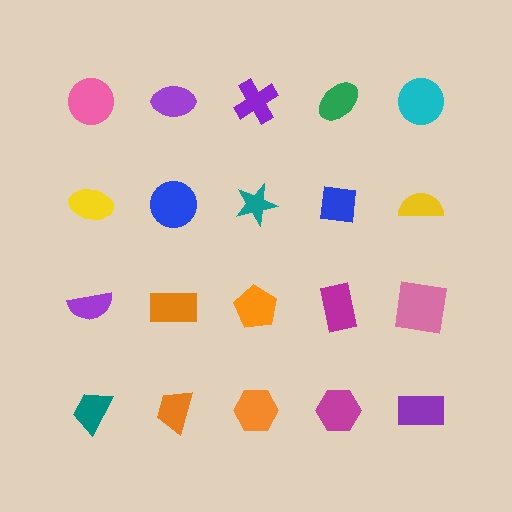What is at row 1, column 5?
A cyan circle.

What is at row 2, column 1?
A yellow ellipse.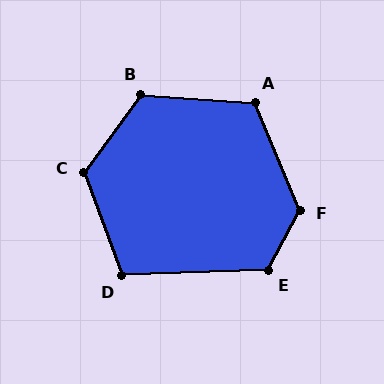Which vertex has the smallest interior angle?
D, at approximately 108 degrees.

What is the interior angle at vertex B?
Approximately 122 degrees (obtuse).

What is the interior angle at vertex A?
Approximately 116 degrees (obtuse).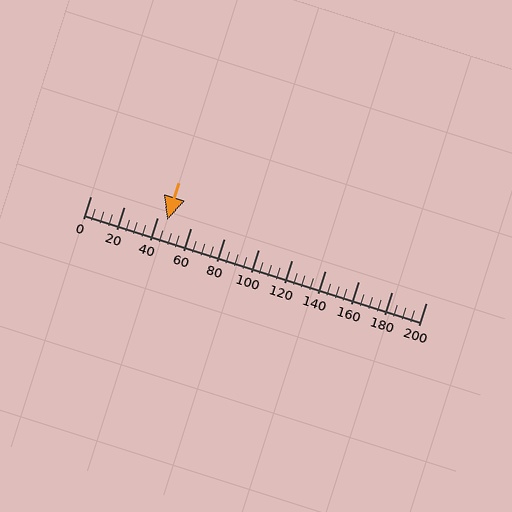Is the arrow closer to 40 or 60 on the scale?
The arrow is closer to 40.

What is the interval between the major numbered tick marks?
The major tick marks are spaced 20 units apart.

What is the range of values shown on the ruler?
The ruler shows values from 0 to 200.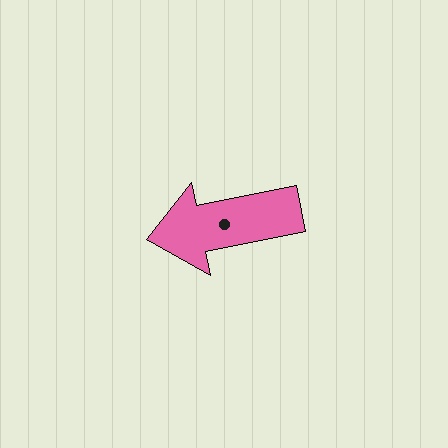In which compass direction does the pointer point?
West.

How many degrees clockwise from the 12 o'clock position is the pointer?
Approximately 259 degrees.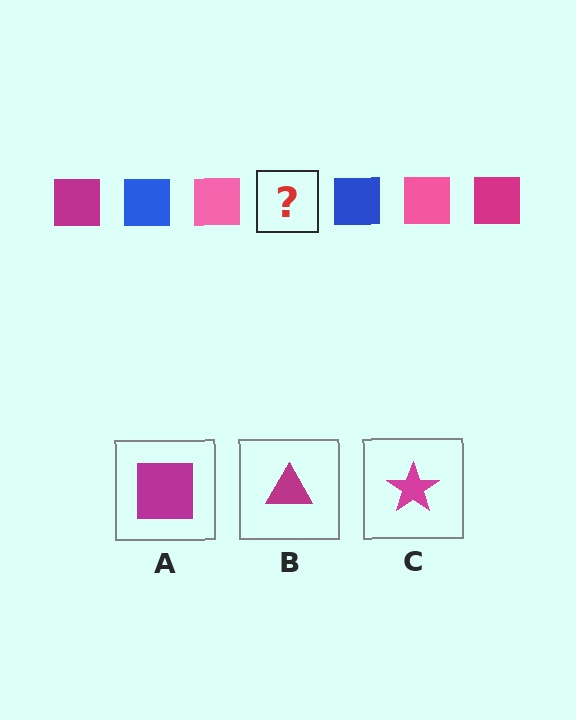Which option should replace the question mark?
Option A.